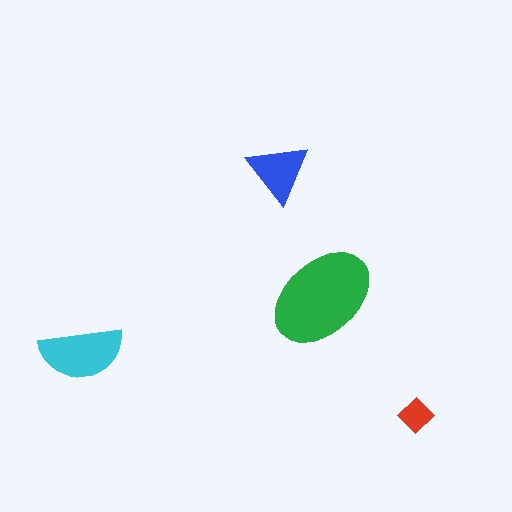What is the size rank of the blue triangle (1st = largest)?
3rd.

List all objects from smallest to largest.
The red diamond, the blue triangle, the cyan semicircle, the green ellipse.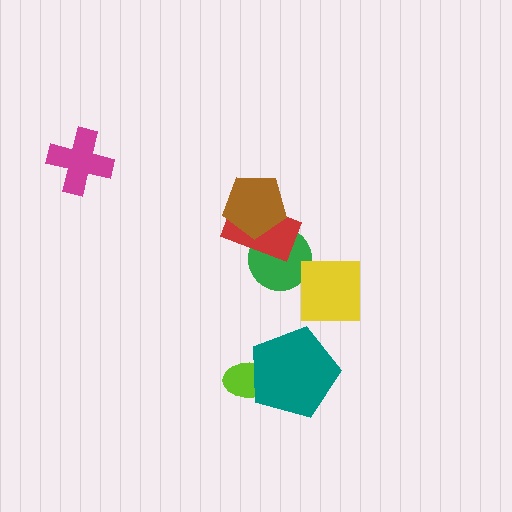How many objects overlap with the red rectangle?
2 objects overlap with the red rectangle.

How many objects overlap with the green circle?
2 objects overlap with the green circle.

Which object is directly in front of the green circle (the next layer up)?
The red rectangle is directly in front of the green circle.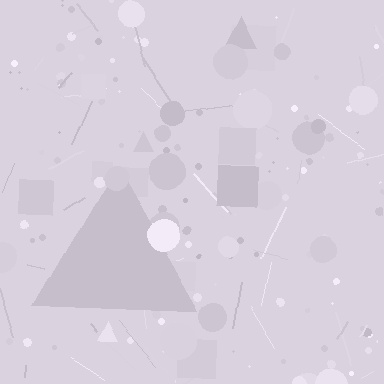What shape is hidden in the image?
A triangle is hidden in the image.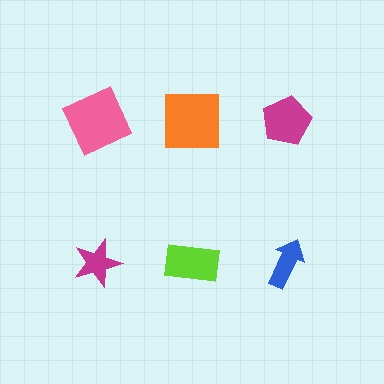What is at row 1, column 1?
A pink square.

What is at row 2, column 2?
A lime rectangle.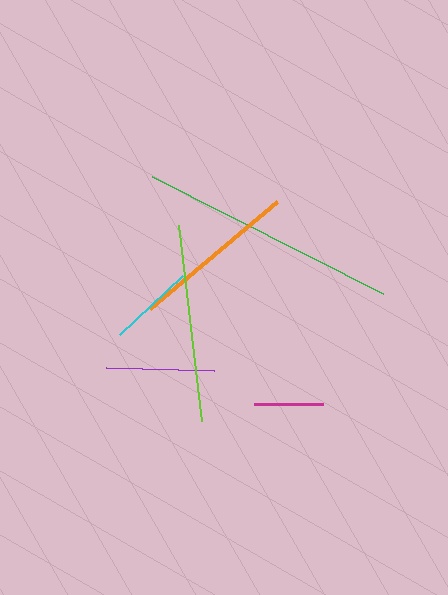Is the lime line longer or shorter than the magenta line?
The lime line is longer than the magenta line.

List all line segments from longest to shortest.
From longest to shortest: green, lime, orange, purple, cyan, magenta.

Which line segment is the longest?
The green line is the longest at approximately 259 pixels.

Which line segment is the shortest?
The magenta line is the shortest at approximately 68 pixels.